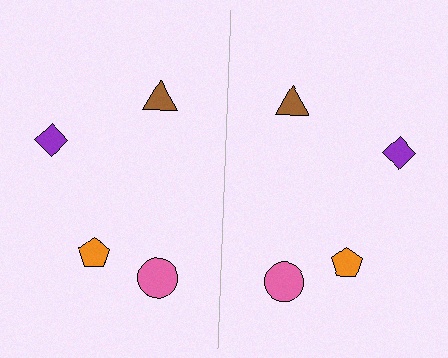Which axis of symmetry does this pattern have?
The pattern has a vertical axis of symmetry running through the center of the image.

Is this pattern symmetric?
Yes, this pattern has bilateral (reflection) symmetry.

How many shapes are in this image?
There are 8 shapes in this image.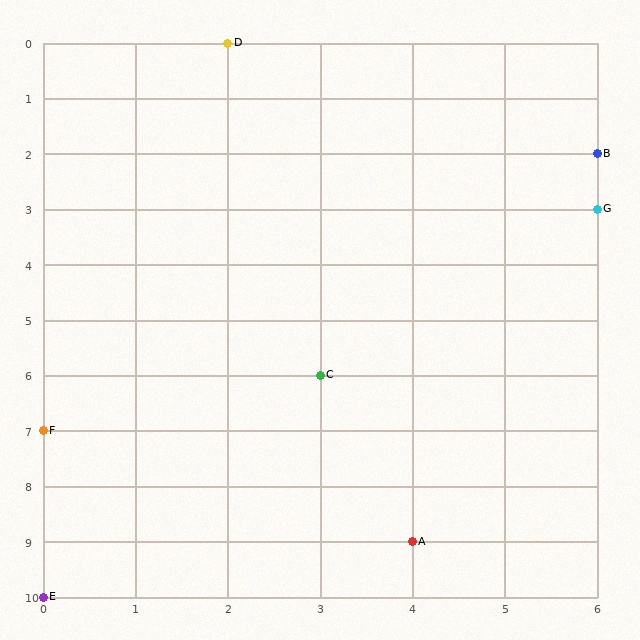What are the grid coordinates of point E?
Point E is at grid coordinates (0, 10).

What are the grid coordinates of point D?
Point D is at grid coordinates (2, 0).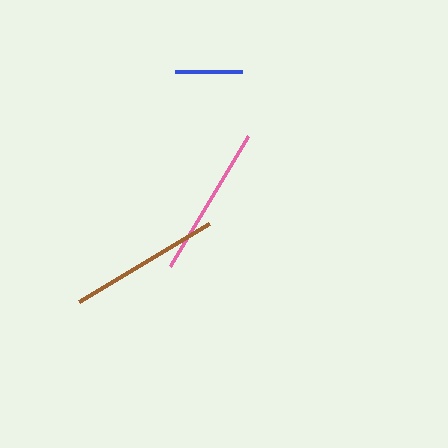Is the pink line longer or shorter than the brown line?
The pink line is longer than the brown line.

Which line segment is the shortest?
The blue line is the shortest at approximately 66 pixels.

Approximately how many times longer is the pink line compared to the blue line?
The pink line is approximately 2.3 times the length of the blue line.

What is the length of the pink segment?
The pink segment is approximately 152 pixels long.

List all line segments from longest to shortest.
From longest to shortest: pink, brown, blue.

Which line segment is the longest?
The pink line is the longest at approximately 152 pixels.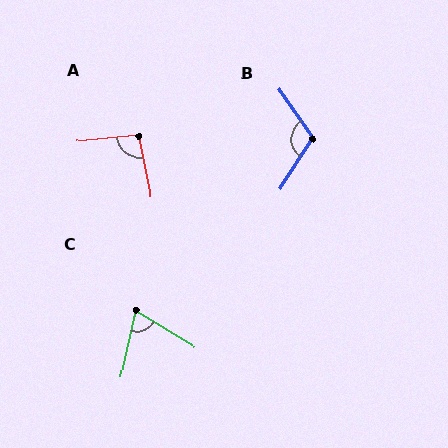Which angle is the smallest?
C, at approximately 71 degrees.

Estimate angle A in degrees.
Approximately 95 degrees.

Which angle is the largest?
B, at approximately 112 degrees.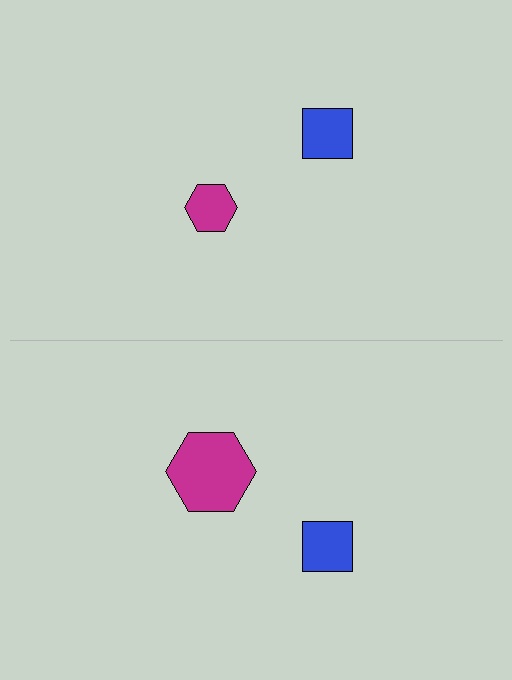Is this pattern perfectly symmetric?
No, the pattern is not perfectly symmetric. The magenta hexagon on the bottom side has a different size than its mirror counterpart.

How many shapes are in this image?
There are 4 shapes in this image.